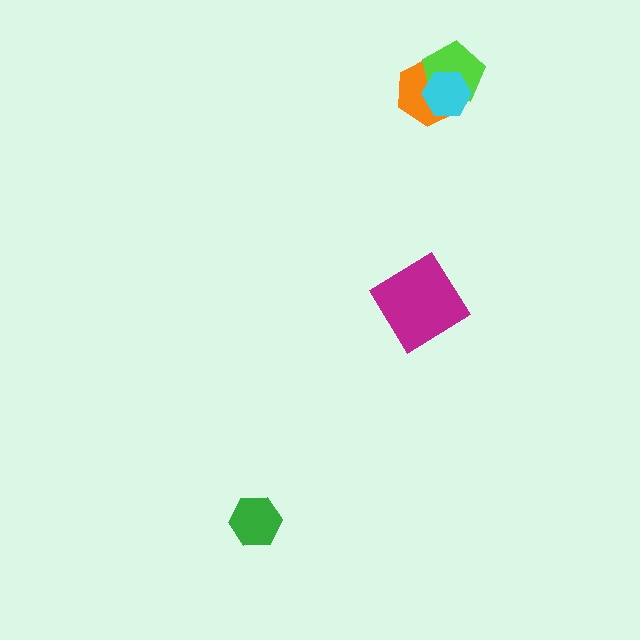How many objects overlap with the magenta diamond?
0 objects overlap with the magenta diamond.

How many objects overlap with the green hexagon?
0 objects overlap with the green hexagon.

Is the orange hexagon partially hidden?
Yes, it is partially covered by another shape.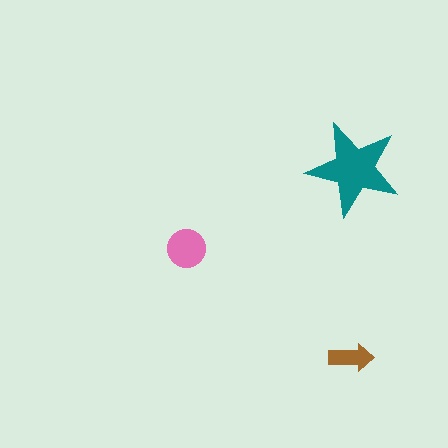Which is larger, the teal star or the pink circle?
The teal star.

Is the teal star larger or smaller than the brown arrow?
Larger.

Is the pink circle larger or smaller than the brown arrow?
Larger.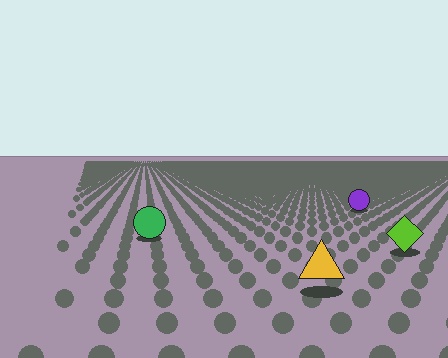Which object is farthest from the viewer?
The purple circle is farthest from the viewer. It appears smaller and the ground texture around it is denser.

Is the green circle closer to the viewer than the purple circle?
Yes. The green circle is closer — you can tell from the texture gradient: the ground texture is coarser near it.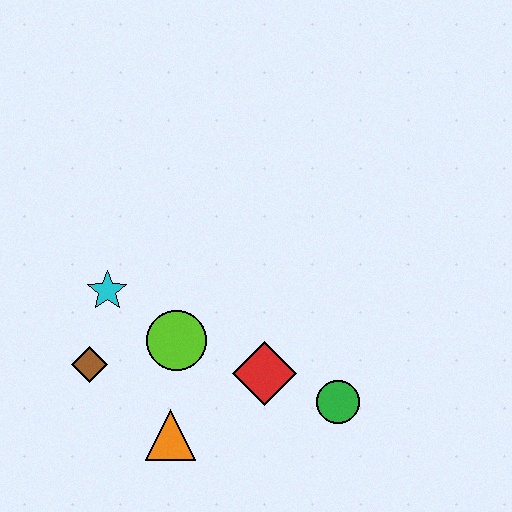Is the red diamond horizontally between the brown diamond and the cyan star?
No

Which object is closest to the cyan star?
The brown diamond is closest to the cyan star.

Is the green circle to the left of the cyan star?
No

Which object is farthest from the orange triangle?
The green circle is farthest from the orange triangle.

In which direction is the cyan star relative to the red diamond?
The cyan star is to the left of the red diamond.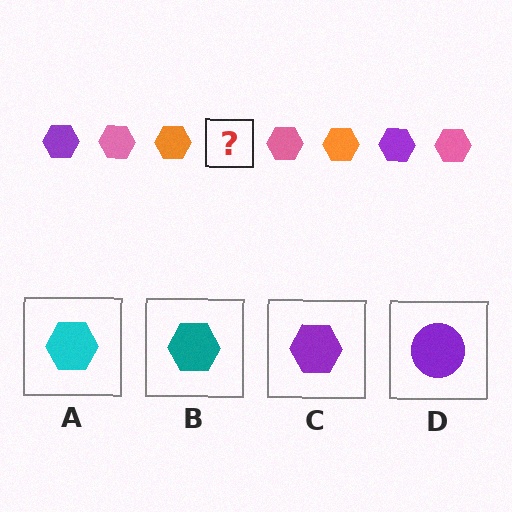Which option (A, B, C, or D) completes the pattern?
C.